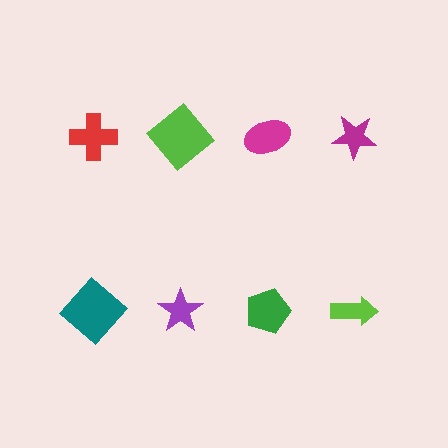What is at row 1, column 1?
A red cross.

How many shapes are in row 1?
4 shapes.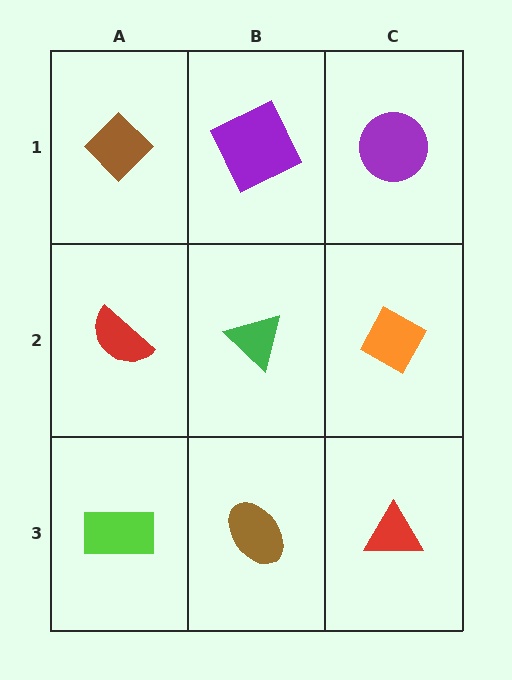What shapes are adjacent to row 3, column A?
A red semicircle (row 2, column A), a brown ellipse (row 3, column B).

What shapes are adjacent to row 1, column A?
A red semicircle (row 2, column A), a purple square (row 1, column B).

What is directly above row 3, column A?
A red semicircle.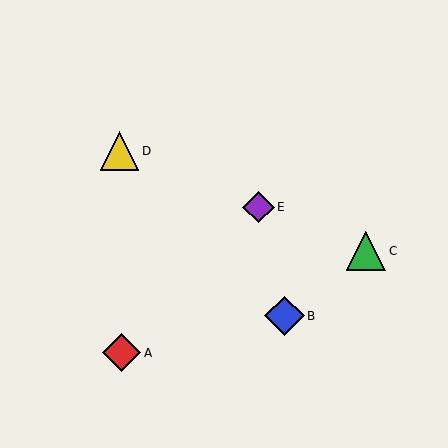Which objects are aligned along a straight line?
Objects C, D, E are aligned along a straight line.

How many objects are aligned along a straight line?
3 objects (C, D, E) are aligned along a straight line.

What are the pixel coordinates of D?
Object D is at (120, 151).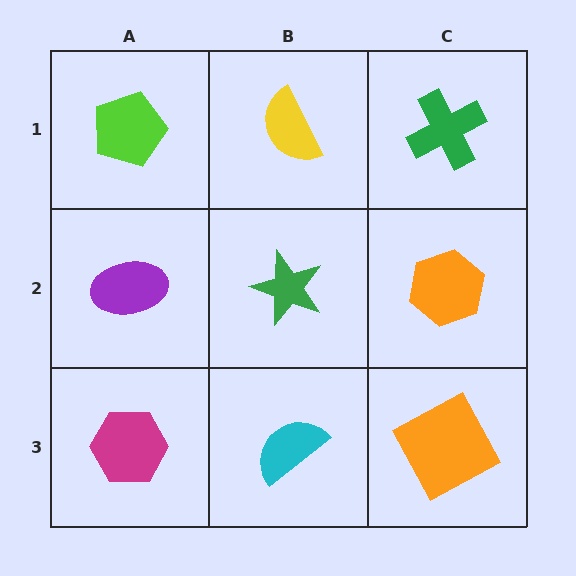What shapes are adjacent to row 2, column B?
A yellow semicircle (row 1, column B), a cyan semicircle (row 3, column B), a purple ellipse (row 2, column A), an orange hexagon (row 2, column C).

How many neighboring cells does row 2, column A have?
3.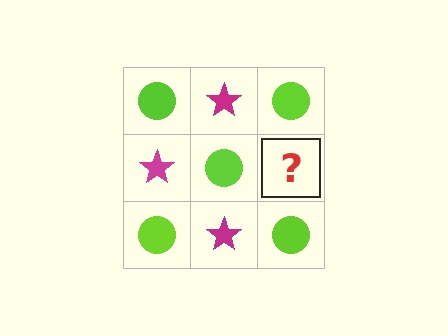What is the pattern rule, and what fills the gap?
The rule is that it alternates lime circle and magenta star in a checkerboard pattern. The gap should be filled with a magenta star.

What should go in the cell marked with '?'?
The missing cell should contain a magenta star.